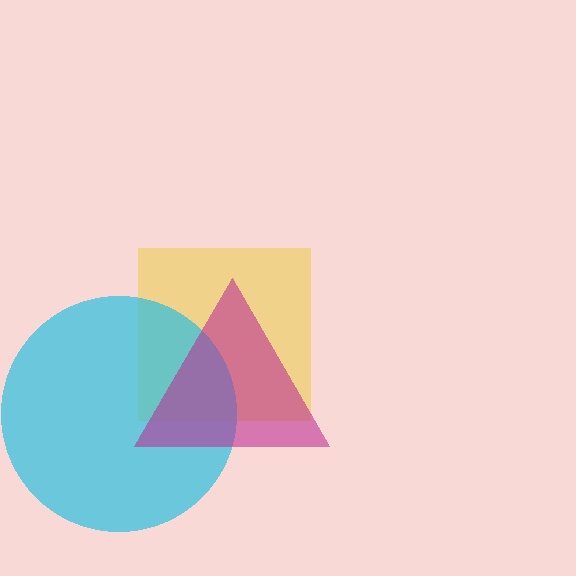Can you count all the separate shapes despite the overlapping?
Yes, there are 3 separate shapes.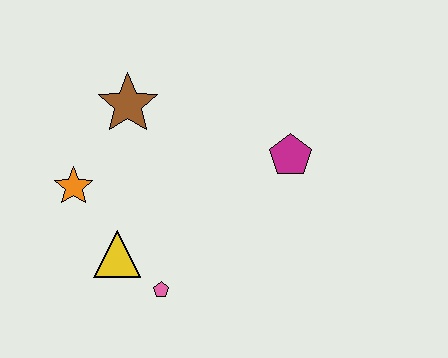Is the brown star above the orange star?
Yes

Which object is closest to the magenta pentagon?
The brown star is closest to the magenta pentagon.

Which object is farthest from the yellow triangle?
The magenta pentagon is farthest from the yellow triangle.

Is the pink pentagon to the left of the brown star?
No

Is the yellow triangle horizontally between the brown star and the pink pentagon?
No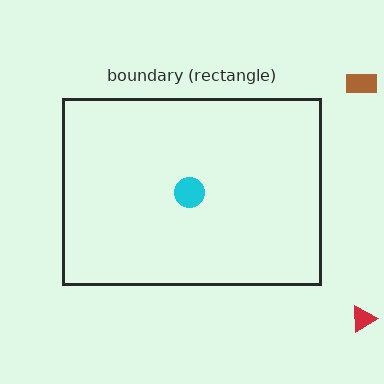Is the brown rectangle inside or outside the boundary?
Outside.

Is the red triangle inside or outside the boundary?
Outside.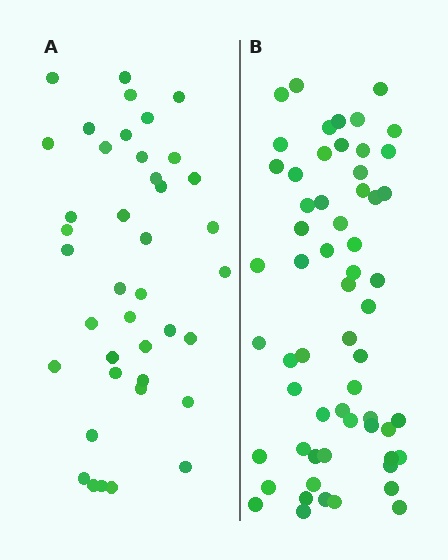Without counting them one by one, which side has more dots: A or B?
Region B (the right region) has more dots.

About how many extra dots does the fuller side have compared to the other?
Region B has approximately 20 more dots than region A.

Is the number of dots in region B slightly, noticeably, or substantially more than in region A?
Region B has substantially more. The ratio is roughly 1.5 to 1.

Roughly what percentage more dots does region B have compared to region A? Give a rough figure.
About 50% more.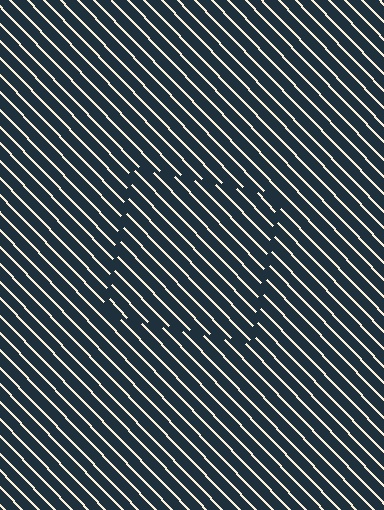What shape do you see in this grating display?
An illusory square. The interior of the shape contains the same grating, shifted by half a period — the contour is defined by the phase discontinuity where line-ends from the inner and outer gratings abut.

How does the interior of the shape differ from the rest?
The interior of the shape contains the same grating, shifted by half a period — the contour is defined by the phase discontinuity where line-ends from the inner and outer gratings abut.